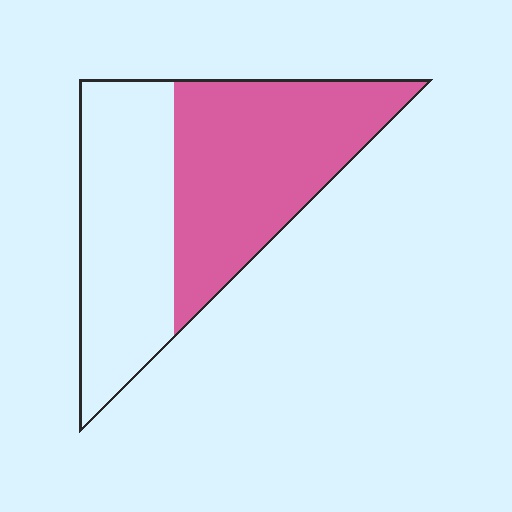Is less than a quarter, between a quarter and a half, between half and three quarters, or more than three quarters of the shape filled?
Between half and three quarters.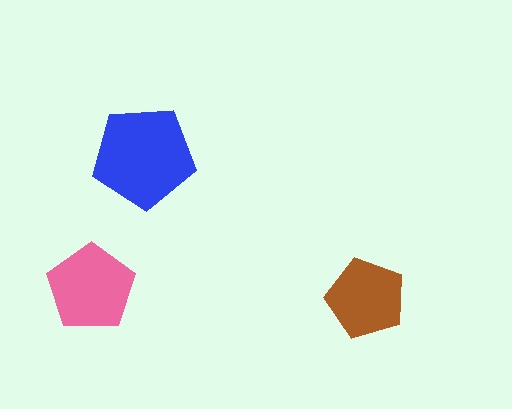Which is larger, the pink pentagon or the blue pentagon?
The blue one.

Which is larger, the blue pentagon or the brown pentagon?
The blue one.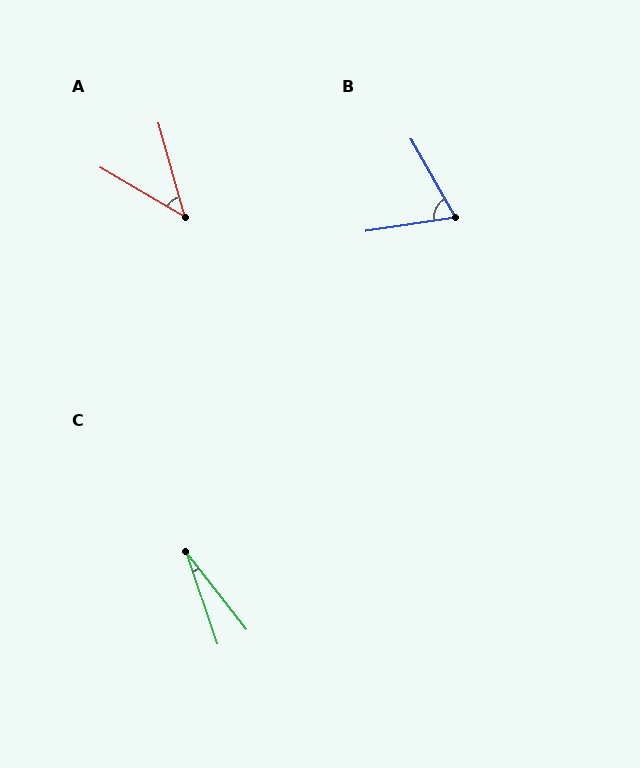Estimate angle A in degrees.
Approximately 44 degrees.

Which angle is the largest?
B, at approximately 69 degrees.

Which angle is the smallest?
C, at approximately 20 degrees.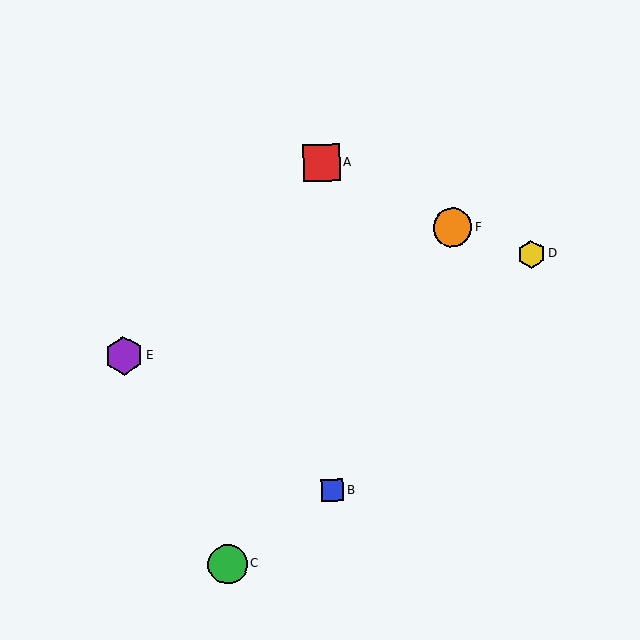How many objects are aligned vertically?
2 objects (A, B) are aligned vertically.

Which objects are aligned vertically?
Objects A, B are aligned vertically.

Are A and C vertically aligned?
No, A is at x≈321 and C is at x≈228.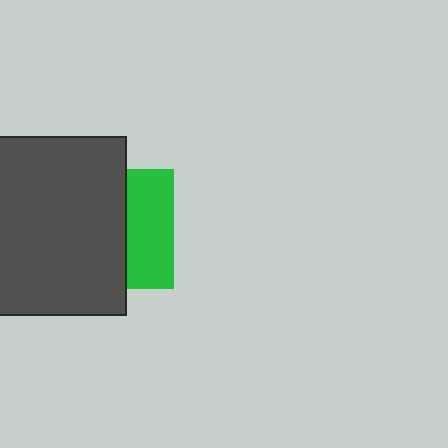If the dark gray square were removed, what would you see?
You would see the complete green square.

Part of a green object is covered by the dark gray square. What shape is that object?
It is a square.